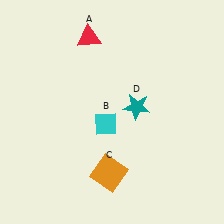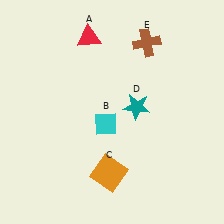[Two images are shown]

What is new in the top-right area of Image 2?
A brown cross (E) was added in the top-right area of Image 2.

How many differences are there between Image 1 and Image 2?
There is 1 difference between the two images.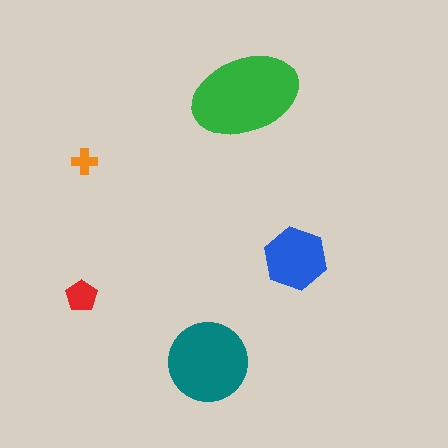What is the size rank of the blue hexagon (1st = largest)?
3rd.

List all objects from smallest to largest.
The orange cross, the red pentagon, the blue hexagon, the teal circle, the green ellipse.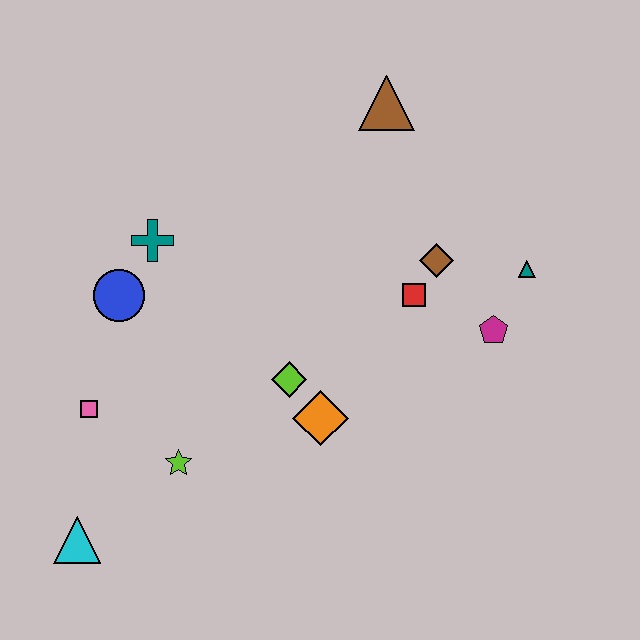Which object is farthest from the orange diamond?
The brown triangle is farthest from the orange diamond.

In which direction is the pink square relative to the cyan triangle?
The pink square is above the cyan triangle.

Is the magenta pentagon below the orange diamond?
No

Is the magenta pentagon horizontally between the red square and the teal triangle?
Yes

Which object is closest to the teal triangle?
The magenta pentagon is closest to the teal triangle.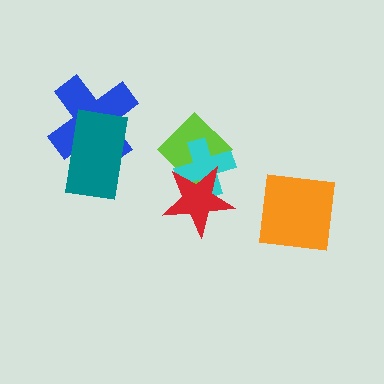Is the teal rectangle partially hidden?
No, no other shape covers it.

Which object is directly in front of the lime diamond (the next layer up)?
The cyan cross is directly in front of the lime diamond.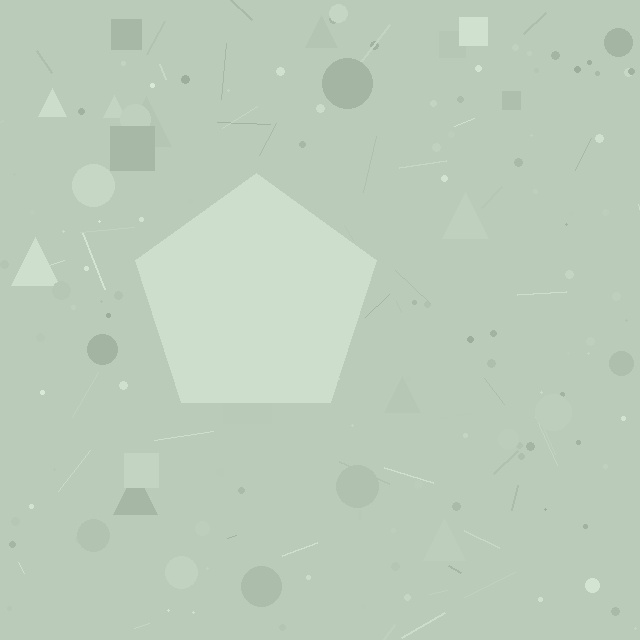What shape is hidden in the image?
A pentagon is hidden in the image.